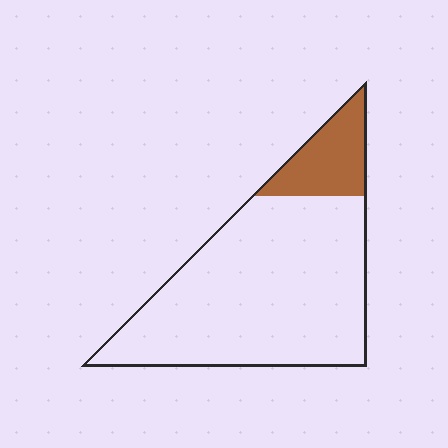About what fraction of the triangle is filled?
About one sixth (1/6).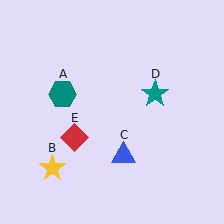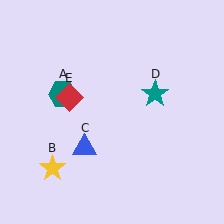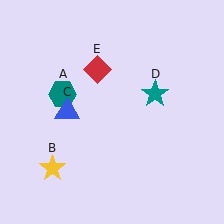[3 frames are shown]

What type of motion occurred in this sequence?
The blue triangle (object C), red diamond (object E) rotated clockwise around the center of the scene.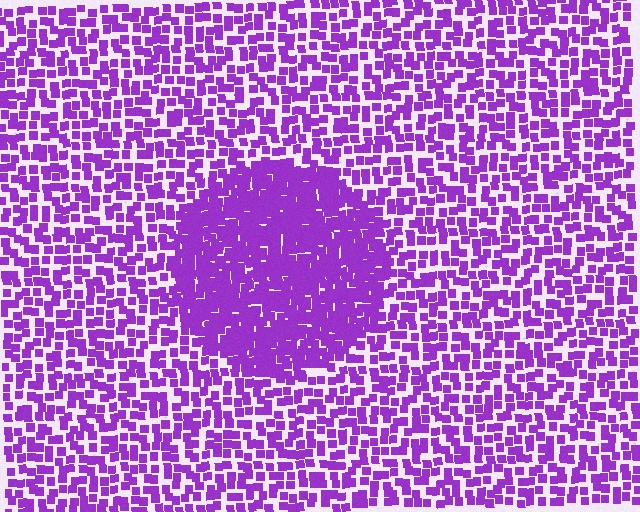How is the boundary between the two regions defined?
The boundary is defined by a change in element density (approximately 2.1x ratio). All elements are the same color, size, and shape.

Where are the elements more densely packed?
The elements are more densely packed inside the circle boundary.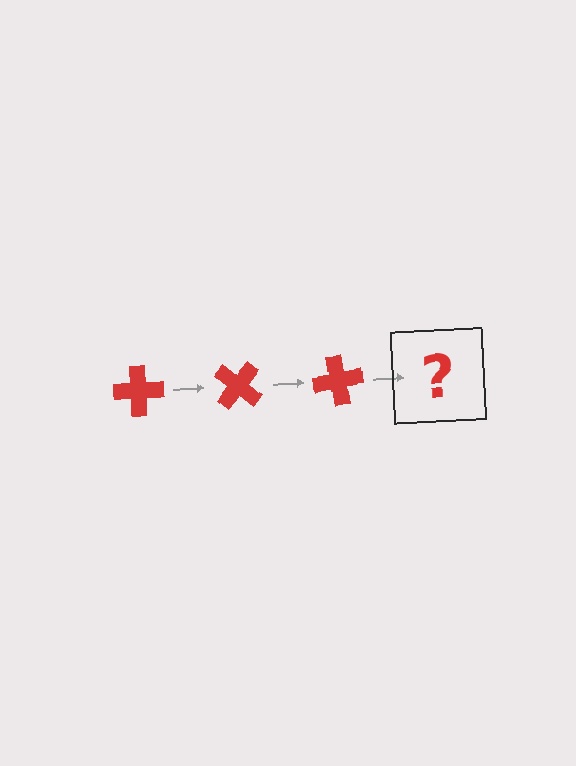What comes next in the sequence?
The next element should be a red cross rotated 120 degrees.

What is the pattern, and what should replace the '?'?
The pattern is that the cross rotates 40 degrees each step. The '?' should be a red cross rotated 120 degrees.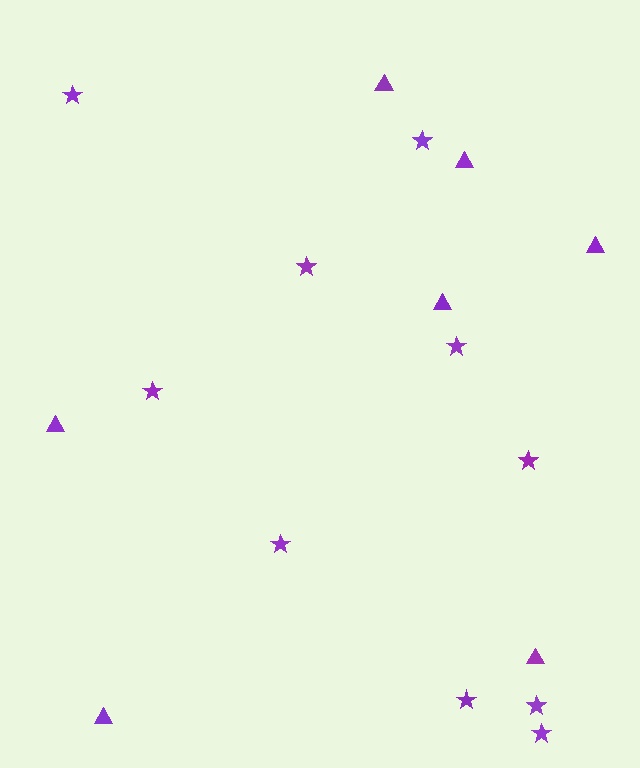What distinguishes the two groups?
There are 2 groups: one group of triangles (7) and one group of stars (10).